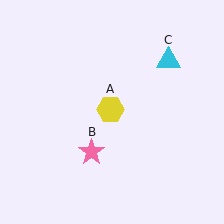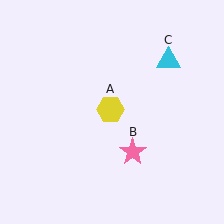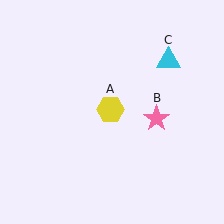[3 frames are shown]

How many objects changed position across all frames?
1 object changed position: pink star (object B).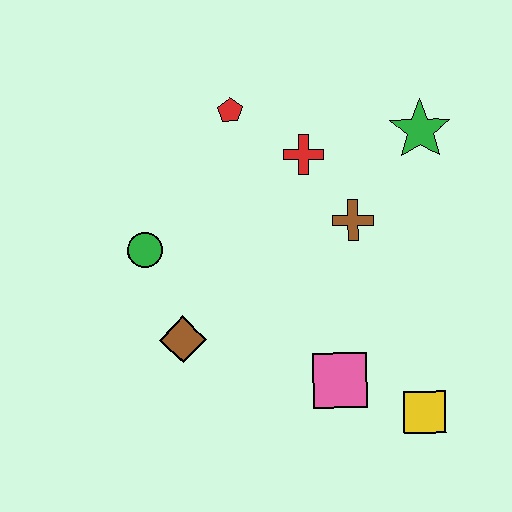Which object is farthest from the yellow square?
The red pentagon is farthest from the yellow square.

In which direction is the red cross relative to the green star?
The red cross is to the left of the green star.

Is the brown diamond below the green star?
Yes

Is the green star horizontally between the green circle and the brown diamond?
No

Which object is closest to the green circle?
The brown diamond is closest to the green circle.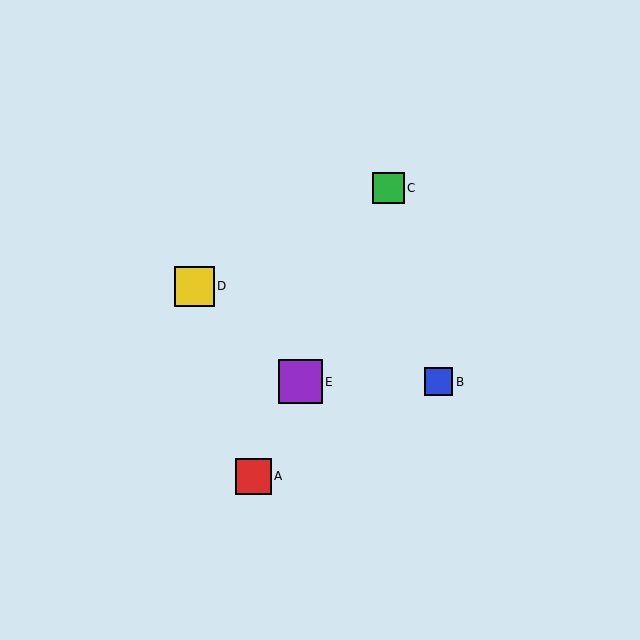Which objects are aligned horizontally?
Objects B, E are aligned horizontally.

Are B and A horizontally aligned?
No, B is at y≈382 and A is at y≈476.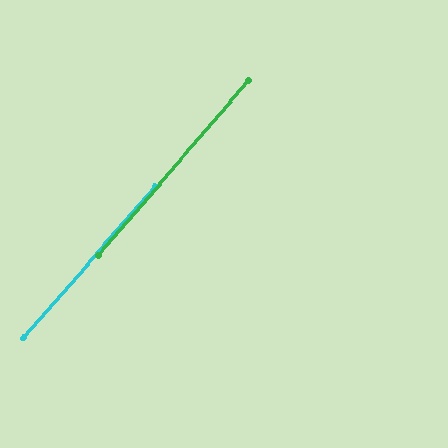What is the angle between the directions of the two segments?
Approximately 0 degrees.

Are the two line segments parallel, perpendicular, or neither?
Parallel — their directions differ by only 0.2°.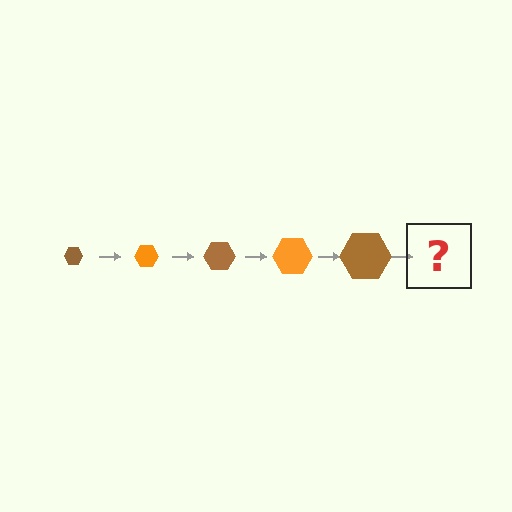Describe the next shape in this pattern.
It should be an orange hexagon, larger than the previous one.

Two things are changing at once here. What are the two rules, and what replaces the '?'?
The two rules are that the hexagon grows larger each step and the color cycles through brown and orange. The '?' should be an orange hexagon, larger than the previous one.